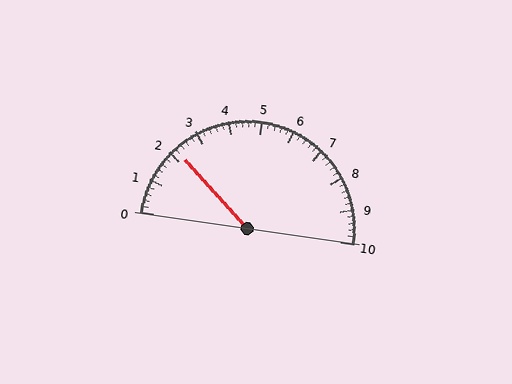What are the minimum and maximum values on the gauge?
The gauge ranges from 0 to 10.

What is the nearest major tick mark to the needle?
The nearest major tick mark is 2.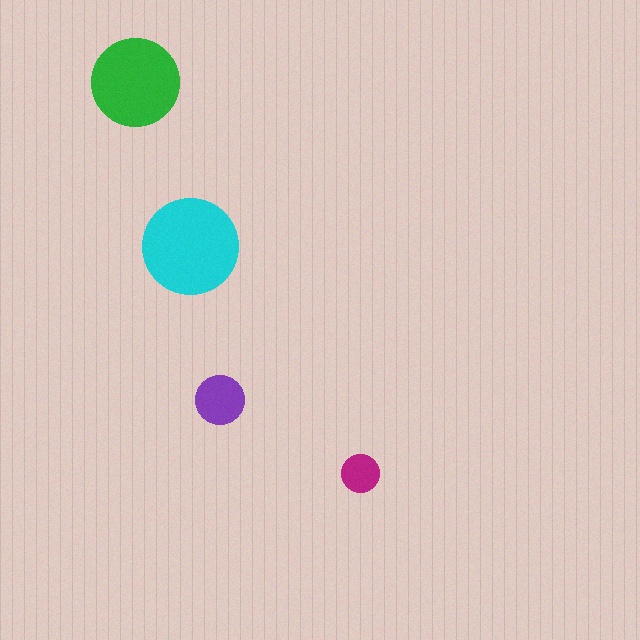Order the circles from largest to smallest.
the cyan one, the green one, the purple one, the magenta one.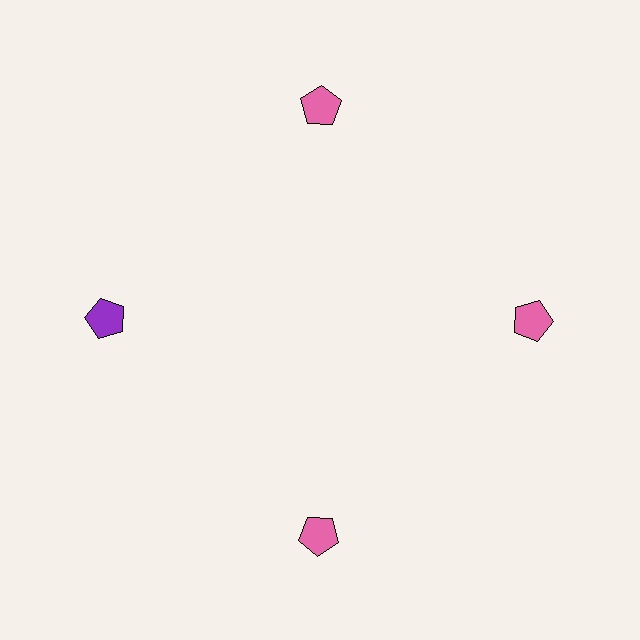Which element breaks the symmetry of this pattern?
The purple pentagon at roughly the 9 o'clock position breaks the symmetry. All other shapes are pink pentagons.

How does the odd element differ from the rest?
It has a different color: purple instead of pink.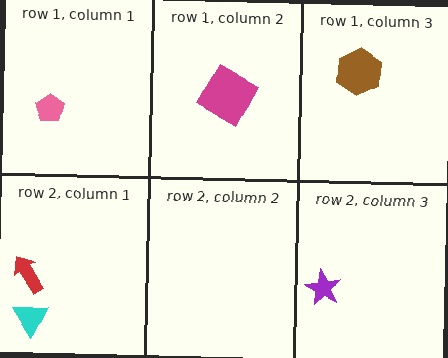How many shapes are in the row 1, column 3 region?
1.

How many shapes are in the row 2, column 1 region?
2.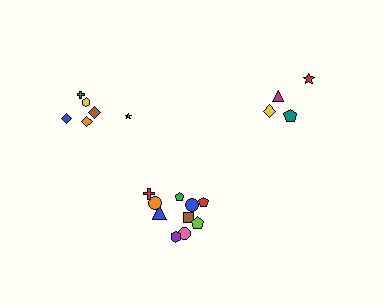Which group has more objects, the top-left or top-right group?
The top-left group.